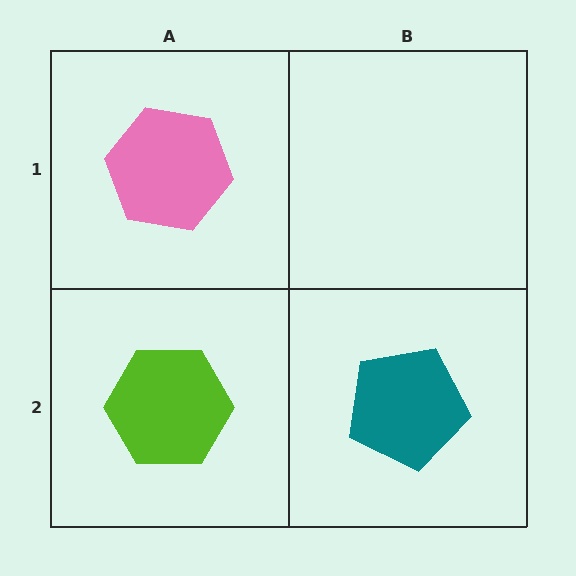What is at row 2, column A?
A lime hexagon.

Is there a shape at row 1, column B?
No, that cell is empty.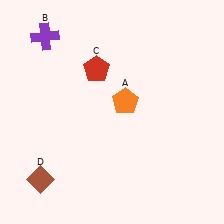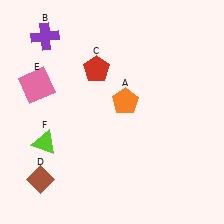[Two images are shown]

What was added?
A pink square (E), a lime triangle (F) were added in Image 2.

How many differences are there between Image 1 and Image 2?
There are 2 differences between the two images.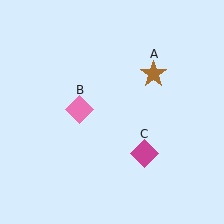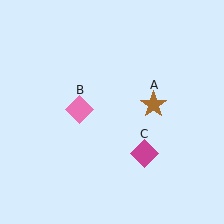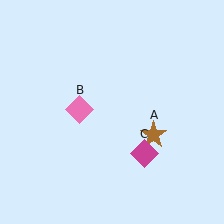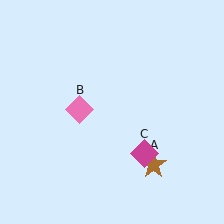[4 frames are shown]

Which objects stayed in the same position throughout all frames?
Pink diamond (object B) and magenta diamond (object C) remained stationary.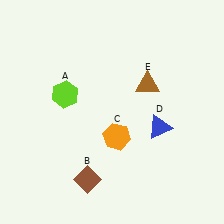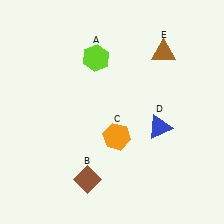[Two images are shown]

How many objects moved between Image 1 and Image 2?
2 objects moved between the two images.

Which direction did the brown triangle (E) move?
The brown triangle (E) moved up.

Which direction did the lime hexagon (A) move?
The lime hexagon (A) moved up.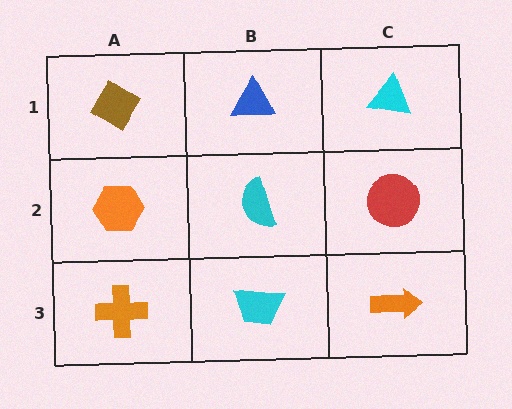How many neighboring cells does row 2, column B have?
4.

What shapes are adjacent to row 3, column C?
A red circle (row 2, column C), a cyan trapezoid (row 3, column B).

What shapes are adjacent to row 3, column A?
An orange hexagon (row 2, column A), a cyan trapezoid (row 3, column B).